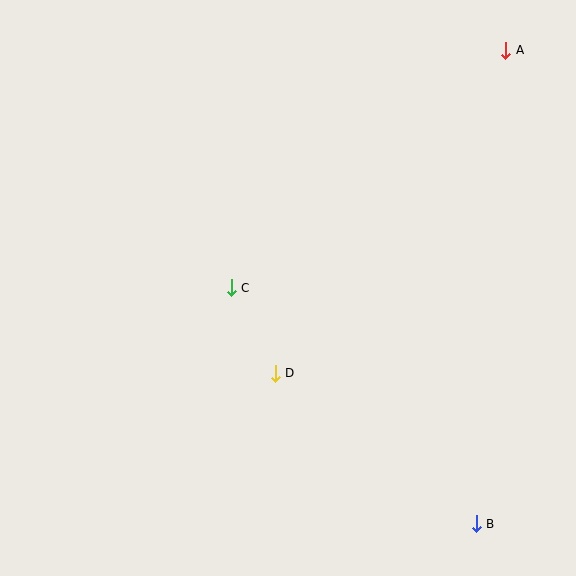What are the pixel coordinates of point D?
Point D is at (275, 373).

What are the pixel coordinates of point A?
Point A is at (506, 50).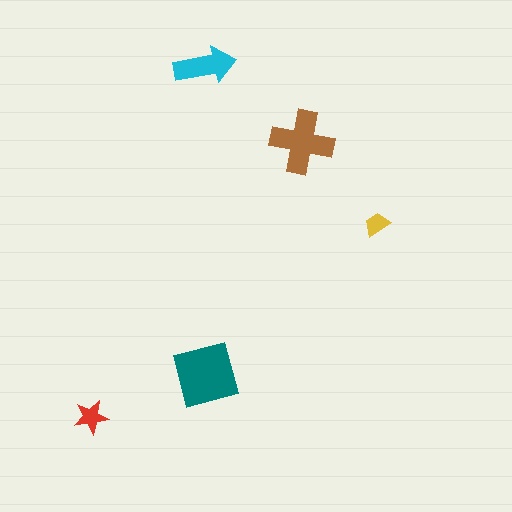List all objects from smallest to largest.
The yellow trapezoid, the red star, the cyan arrow, the brown cross, the teal square.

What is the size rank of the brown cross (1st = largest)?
2nd.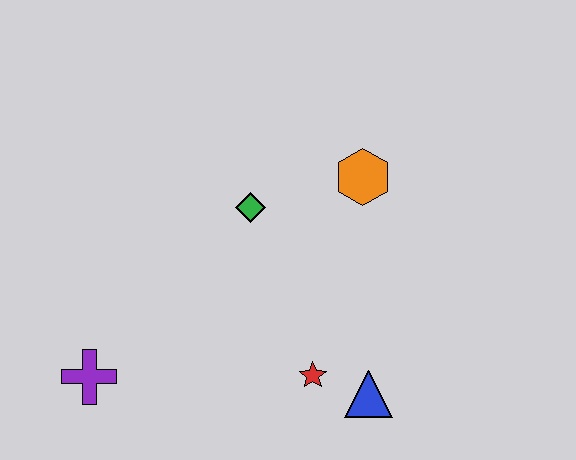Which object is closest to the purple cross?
The red star is closest to the purple cross.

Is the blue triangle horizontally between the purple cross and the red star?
No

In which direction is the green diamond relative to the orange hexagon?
The green diamond is to the left of the orange hexagon.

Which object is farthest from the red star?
The purple cross is farthest from the red star.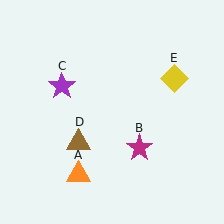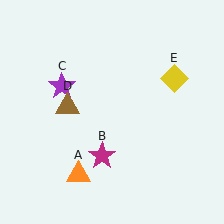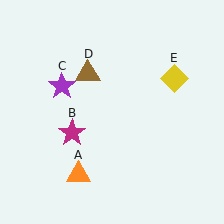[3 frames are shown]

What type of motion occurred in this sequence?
The magenta star (object B), brown triangle (object D) rotated clockwise around the center of the scene.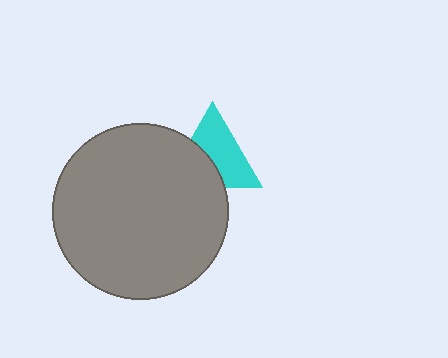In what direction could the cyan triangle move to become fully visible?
The cyan triangle could move toward the upper-right. That would shift it out from behind the gray circle entirely.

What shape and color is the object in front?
The object in front is a gray circle.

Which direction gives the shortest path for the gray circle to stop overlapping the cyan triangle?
Moving toward the lower-left gives the shortest separation.